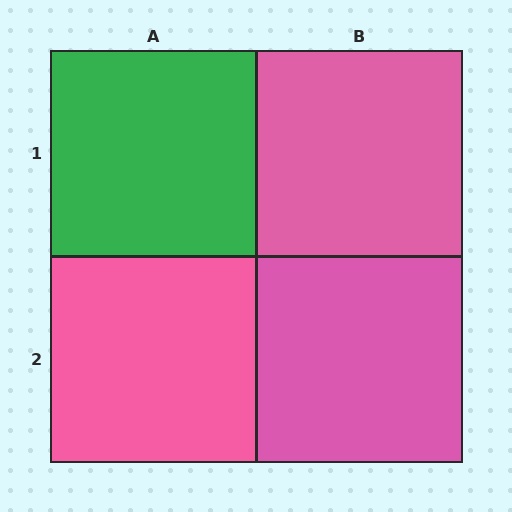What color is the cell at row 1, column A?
Green.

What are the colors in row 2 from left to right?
Pink, pink.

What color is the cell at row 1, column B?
Pink.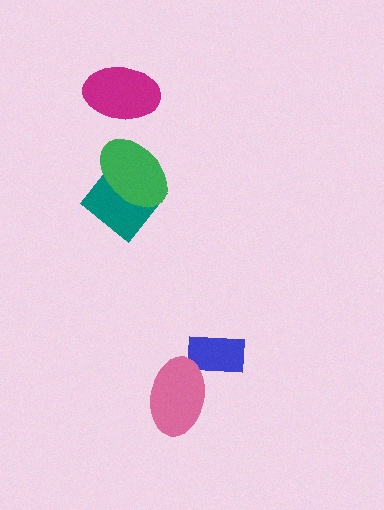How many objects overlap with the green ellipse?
1 object overlaps with the green ellipse.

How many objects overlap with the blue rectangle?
1 object overlaps with the blue rectangle.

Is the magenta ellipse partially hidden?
No, no other shape covers it.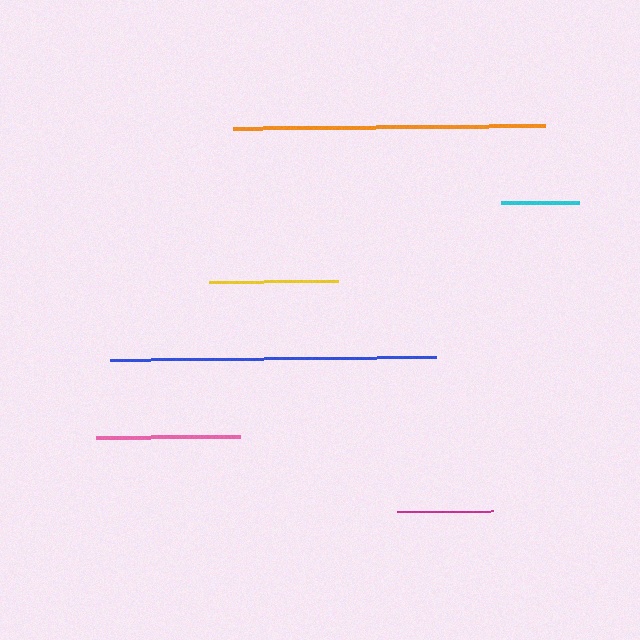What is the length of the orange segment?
The orange segment is approximately 312 pixels long.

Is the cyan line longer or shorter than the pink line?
The pink line is longer than the cyan line.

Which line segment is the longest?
The blue line is the longest at approximately 326 pixels.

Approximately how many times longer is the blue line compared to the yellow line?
The blue line is approximately 2.5 times the length of the yellow line.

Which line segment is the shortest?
The cyan line is the shortest at approximately 78 pixels.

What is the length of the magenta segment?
The magenta segment is approximately 97 pixels long.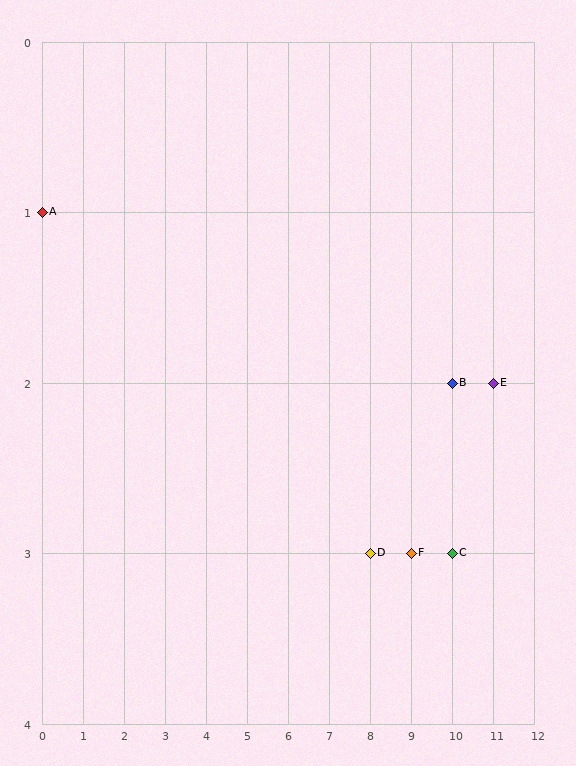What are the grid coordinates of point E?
Point E is at grid coordinates (11, 2).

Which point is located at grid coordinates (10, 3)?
Point C is at (10, 3).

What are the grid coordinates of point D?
Point D is at grid coordinates (8, 3).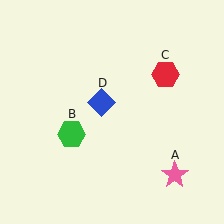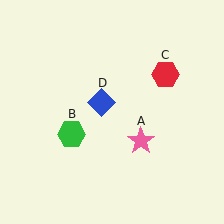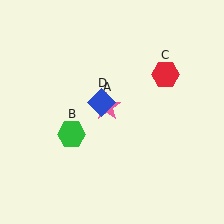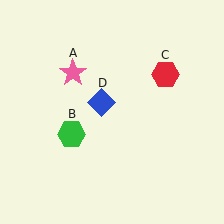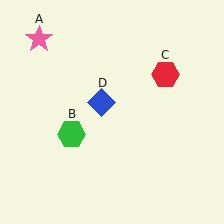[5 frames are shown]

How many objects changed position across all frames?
1 object changed position: pink star (object A).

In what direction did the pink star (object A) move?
The pink star (object A) moved up and to the left.